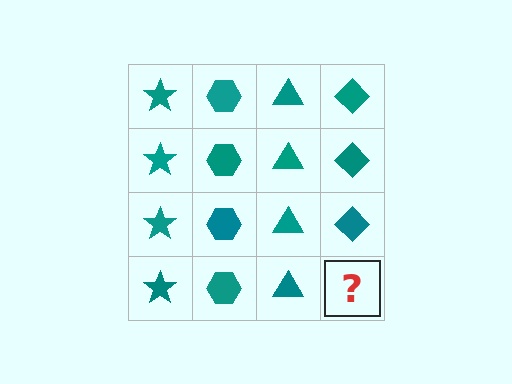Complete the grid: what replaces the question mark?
The question mark should be replaced with a teal diamond.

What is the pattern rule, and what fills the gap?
The rule is that each column has a consistent shape. The gap should be filled with a teal diamond.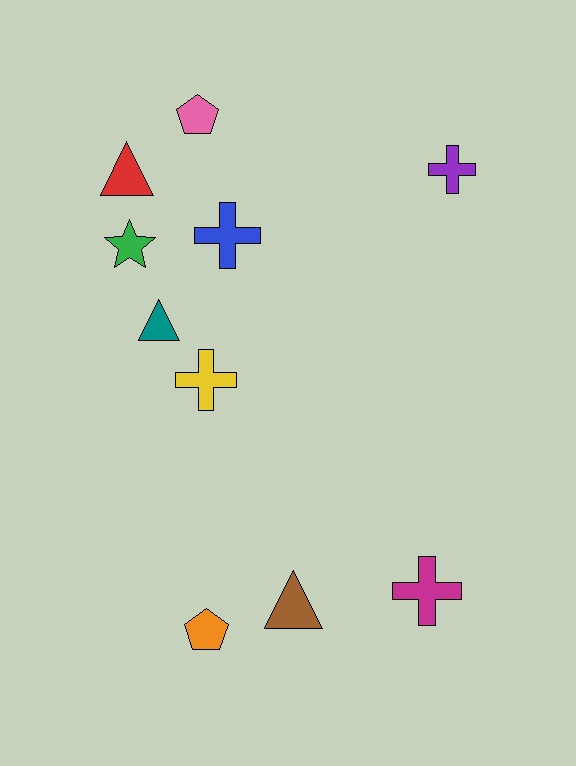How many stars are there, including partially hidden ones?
There is 1 star.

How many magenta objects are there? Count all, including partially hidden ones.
There is 1 magenta object.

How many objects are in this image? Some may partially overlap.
There are 10 objects.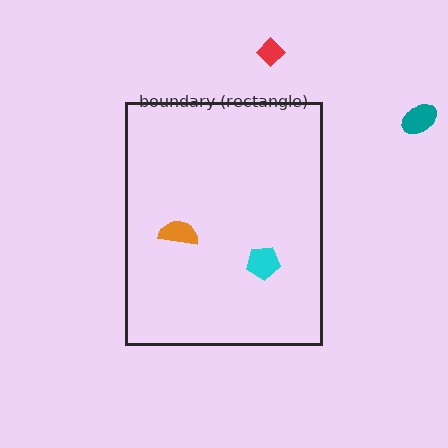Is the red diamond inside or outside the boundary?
Outside.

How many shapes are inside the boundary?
2 inside, 2 outside.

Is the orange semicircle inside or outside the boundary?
Inside.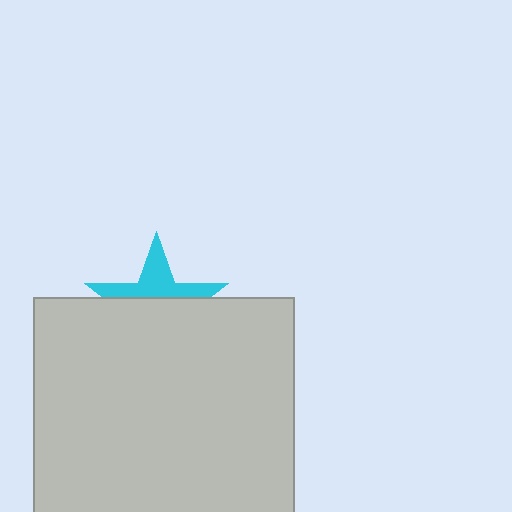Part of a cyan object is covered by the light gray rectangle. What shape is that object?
It is a star.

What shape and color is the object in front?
The object in front is a light gray rectangle.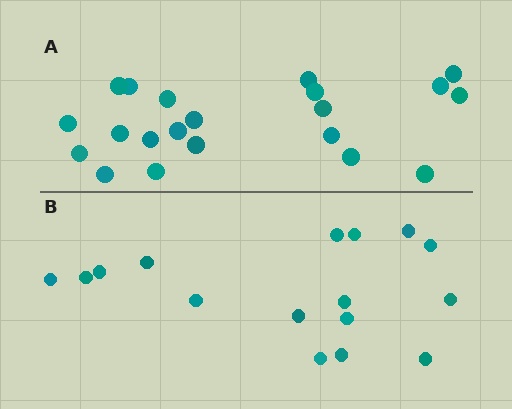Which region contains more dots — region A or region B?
Region A (the top region) has more dots.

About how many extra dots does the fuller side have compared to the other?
Region A has about 5 more dots than region B.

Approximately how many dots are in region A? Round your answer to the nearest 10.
About 20 dots. (The exact count is 21, which rounds to 20.)